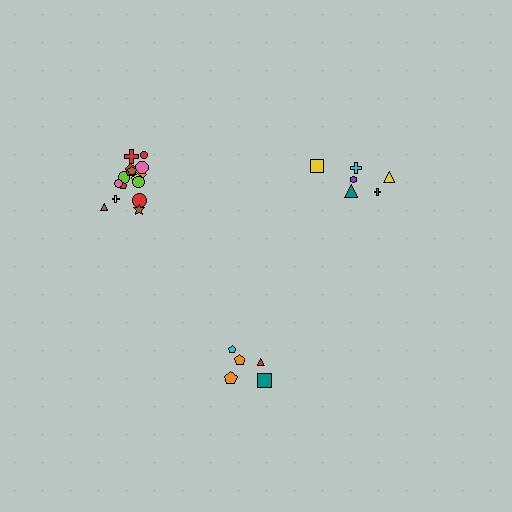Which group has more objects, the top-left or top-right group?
The top-left group.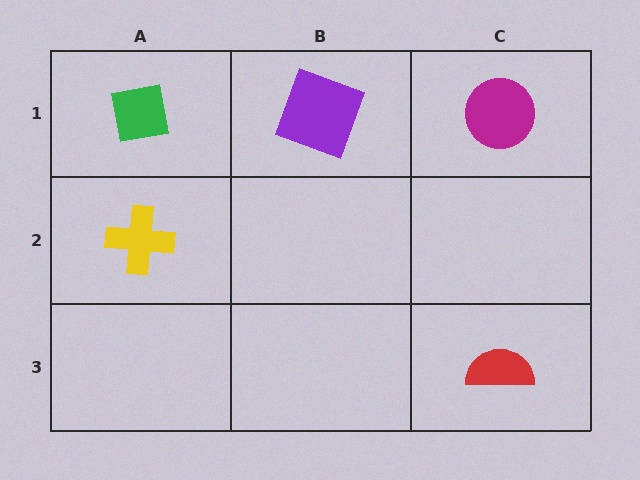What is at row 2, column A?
A yellow cross.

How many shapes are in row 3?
1 shape.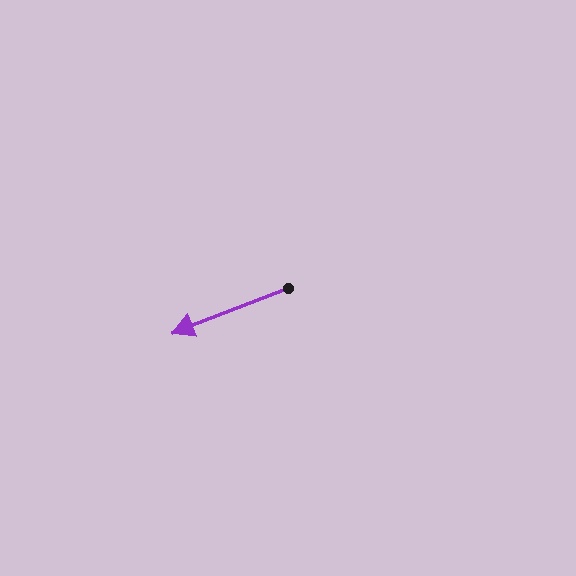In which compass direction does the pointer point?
West.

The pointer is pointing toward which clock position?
Roughly 8 o'clock.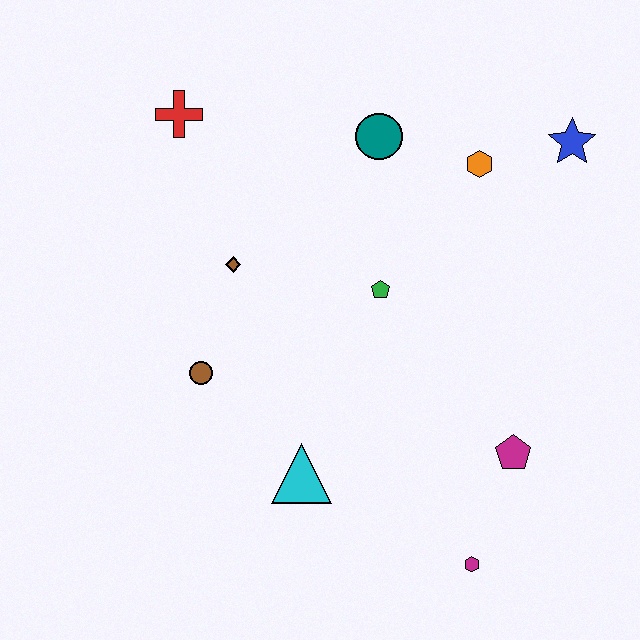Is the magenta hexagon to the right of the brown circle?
Yes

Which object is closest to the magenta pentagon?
The magenta hexagon is closest to the magenta pentagon.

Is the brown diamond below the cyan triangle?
No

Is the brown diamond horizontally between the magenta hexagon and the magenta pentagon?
No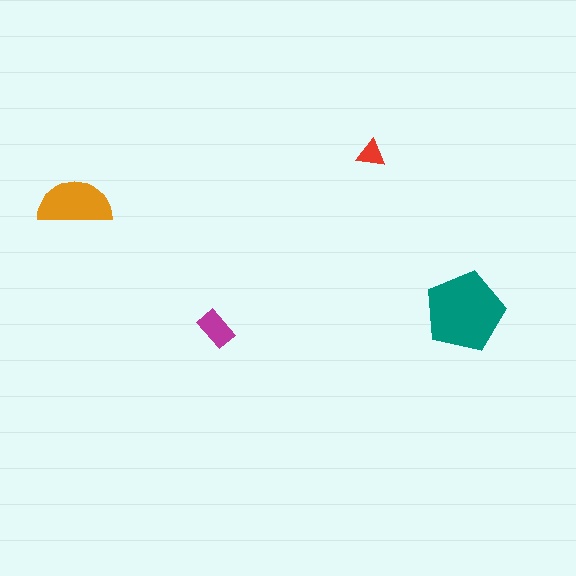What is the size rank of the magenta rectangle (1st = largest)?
3rd.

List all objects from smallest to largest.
The red triangle, the magenta rectangle, the orange semicircle, the teal pentagon.